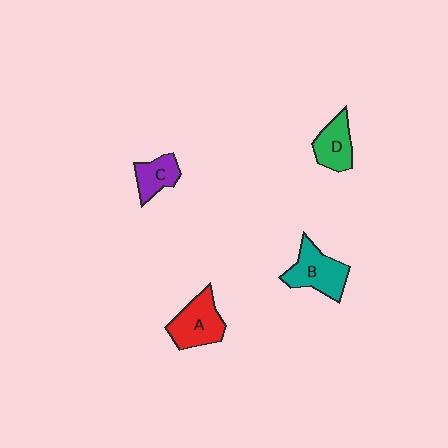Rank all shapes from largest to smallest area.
From largest to smallest: B (teal), A (red), D (green), C (purple).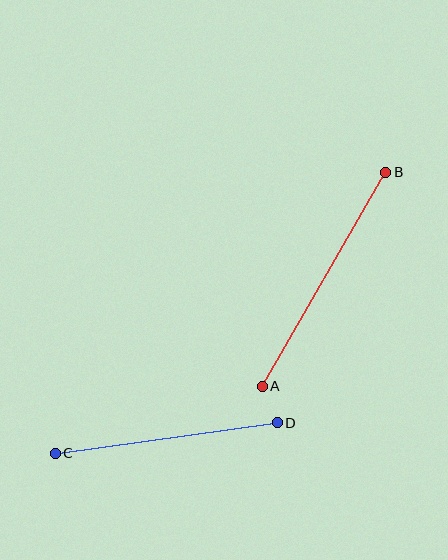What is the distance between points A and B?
The distance is approximately 247 pixels.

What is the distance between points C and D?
The distance is approximately 224 pixels.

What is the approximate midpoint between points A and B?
The midpoint is at approximately (324, 279) pixels.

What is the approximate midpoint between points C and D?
The midpoint is at approximately (166, 438) pixels.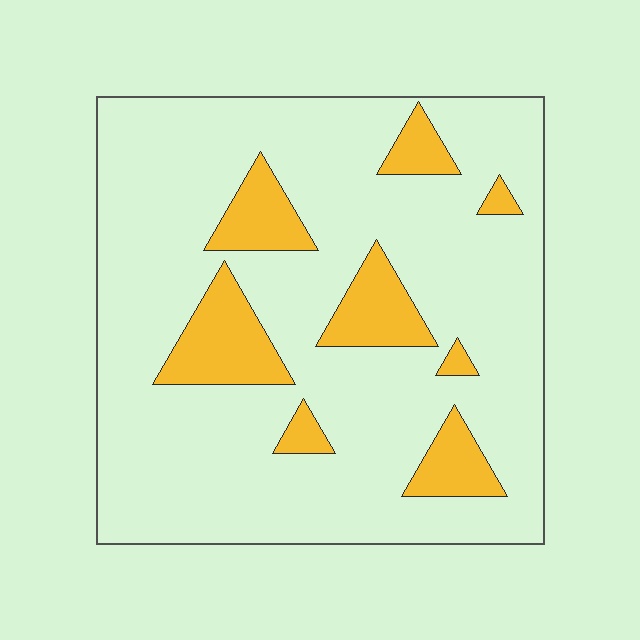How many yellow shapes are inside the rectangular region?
8.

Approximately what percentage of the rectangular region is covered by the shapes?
Approximately 15%.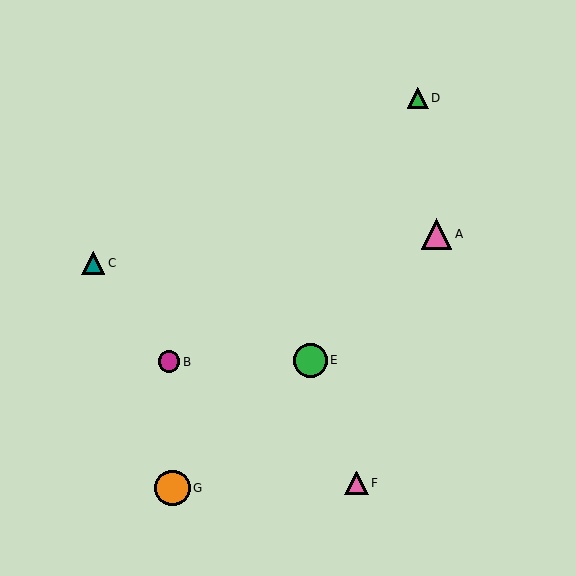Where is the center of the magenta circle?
The center of the magenta circle is at (169, 362).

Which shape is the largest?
The orange circle (labeled G) is the largest.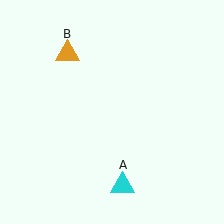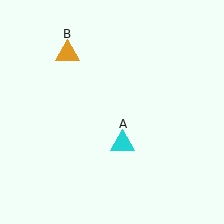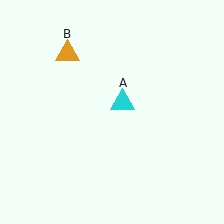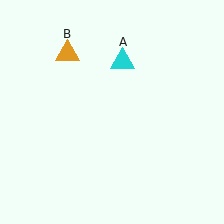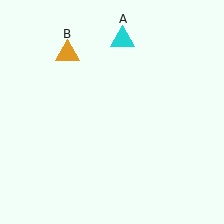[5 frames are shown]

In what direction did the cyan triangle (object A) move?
The cyan triangle (object A) moved up.